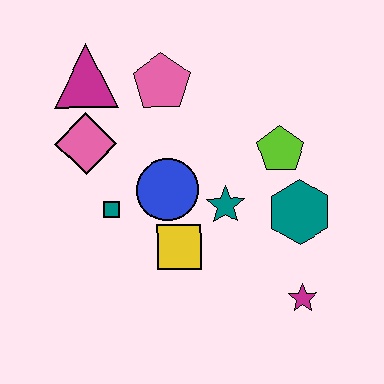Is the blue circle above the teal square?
Yes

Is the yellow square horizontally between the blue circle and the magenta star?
Yes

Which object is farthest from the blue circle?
The magenta star is farthest from the blue circle.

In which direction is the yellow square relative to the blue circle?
The yellow square is below the blue circle.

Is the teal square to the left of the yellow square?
Yes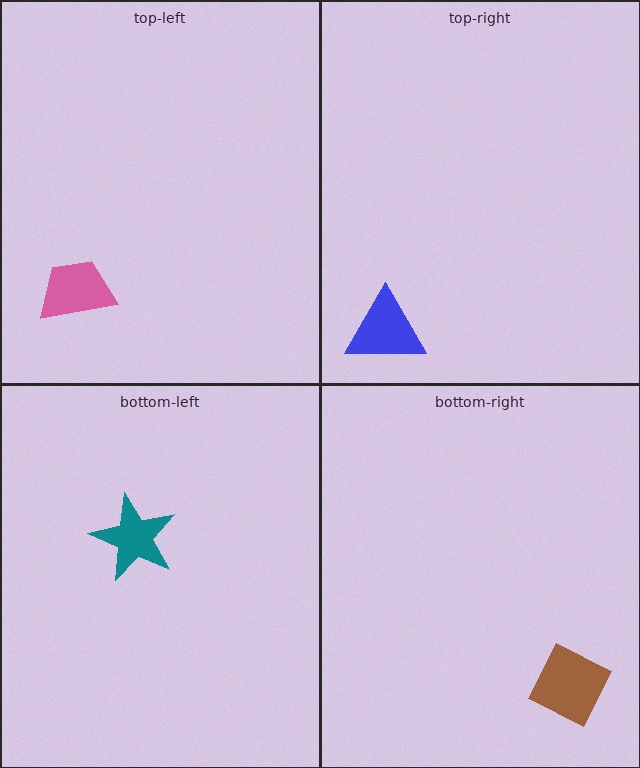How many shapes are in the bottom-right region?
1.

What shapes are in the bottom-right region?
The brown diamond.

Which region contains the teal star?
The bottom-left region.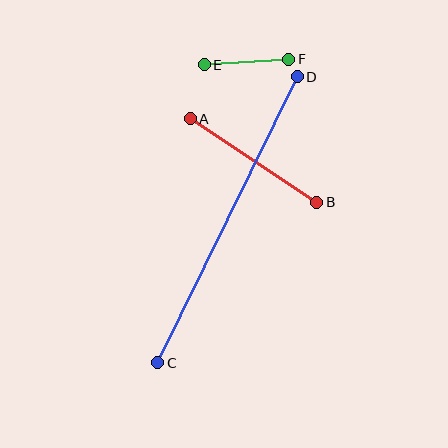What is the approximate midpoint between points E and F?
The midpoint is at approximately (246, 62) pixels.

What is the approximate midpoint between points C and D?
The midpoint is at approximately (228, 220) pixels.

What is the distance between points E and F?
The distance is approximately 85 pixels.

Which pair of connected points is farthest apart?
Points C and D are farthest apart.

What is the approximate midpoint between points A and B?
The midpoint is at approximately (254, 160) pixels.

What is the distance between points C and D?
The distance is approximately 318 pixels.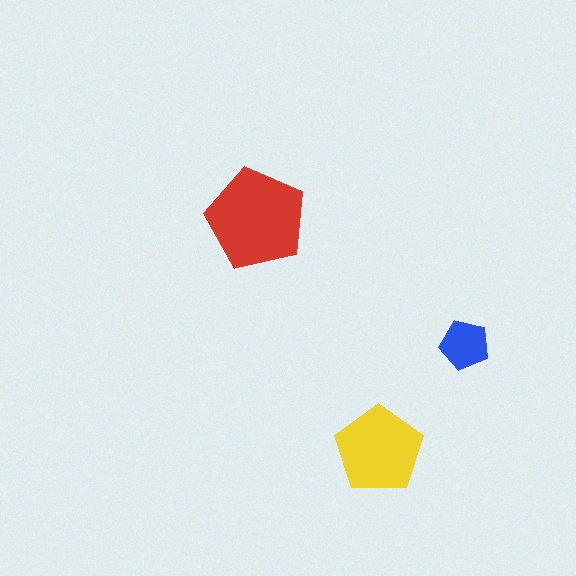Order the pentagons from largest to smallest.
the red one, the yellow one, the blue one.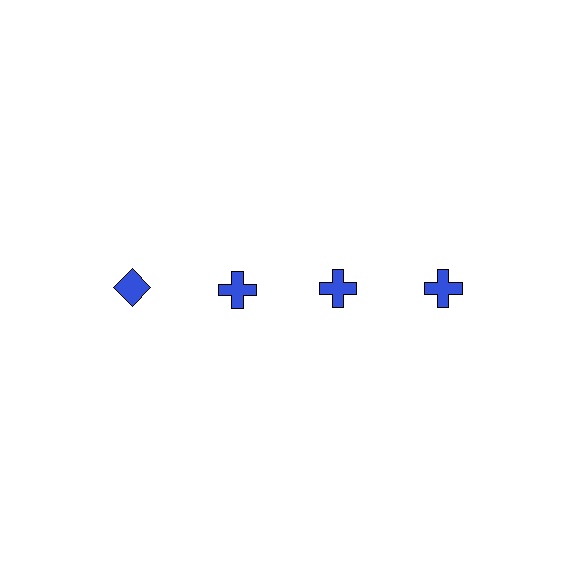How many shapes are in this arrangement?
There are 4 shapes arranged in a grid pattern.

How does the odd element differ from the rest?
It has a different shape: diamond instead of cross.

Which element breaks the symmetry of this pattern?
The blue diamond in the top row, leftmost column breaks the symmetry. All other shapes are blue crosses.